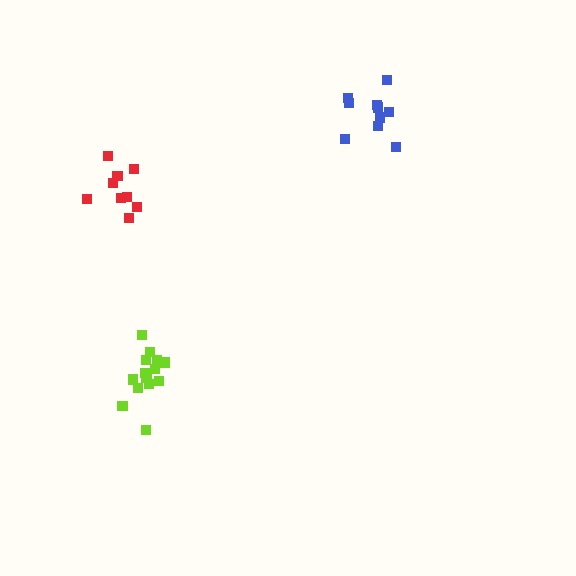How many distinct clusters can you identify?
There are 3 distinct clusters.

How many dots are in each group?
Group 1: 14 dots, Group 2: 9 dots, Group 3: 10 dots (33 total).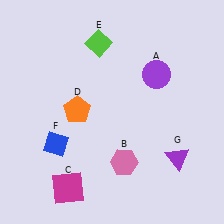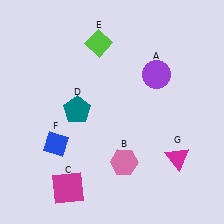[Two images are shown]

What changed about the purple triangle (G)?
In Image 1, G is purple. In Image 2, it changed to magenta.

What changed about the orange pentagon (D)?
In Image 1, D is orange. In Image 2, it changed to teal.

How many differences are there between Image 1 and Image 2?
There are 2 differences between the two images.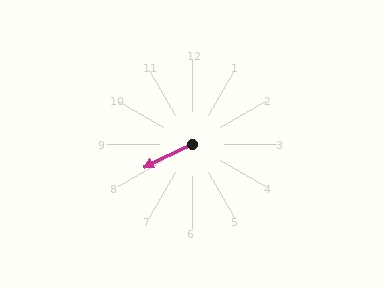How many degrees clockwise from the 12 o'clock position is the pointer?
Approximately 244 degrees.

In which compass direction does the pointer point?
Southwest.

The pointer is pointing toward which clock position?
Roughly 8 o'clock.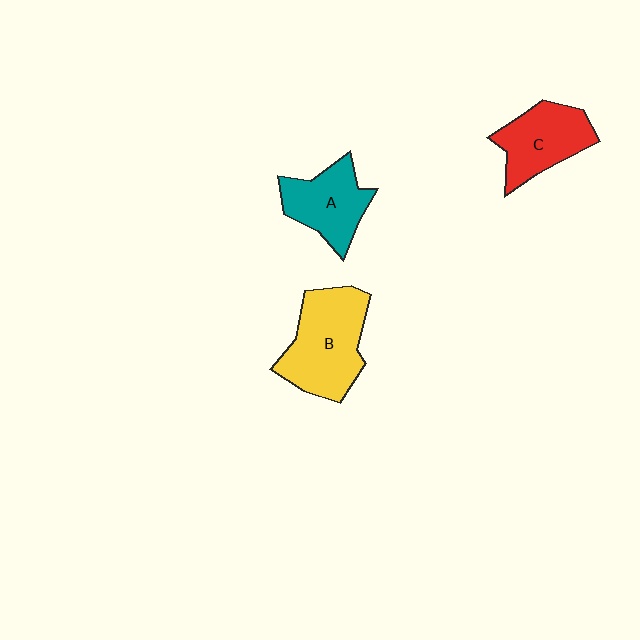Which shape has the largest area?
Shape B (yellow).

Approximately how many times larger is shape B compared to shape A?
Approximately 1.4 times.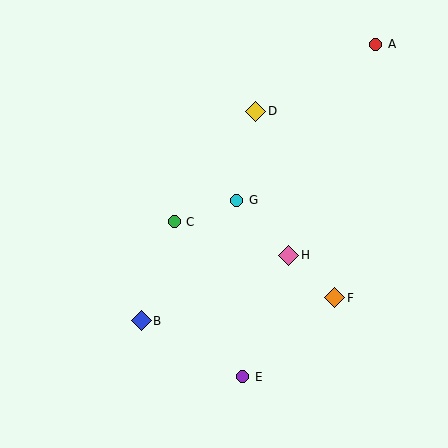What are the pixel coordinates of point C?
Point C is at (174, 222).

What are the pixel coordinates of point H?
Point H is at (289, 255).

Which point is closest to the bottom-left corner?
Point B is closest to the bottom-left corner.